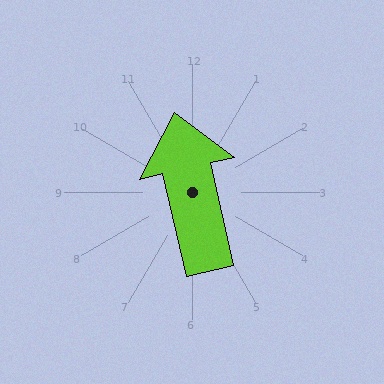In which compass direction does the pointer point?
North.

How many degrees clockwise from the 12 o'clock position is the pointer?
Approximately 347 degrees.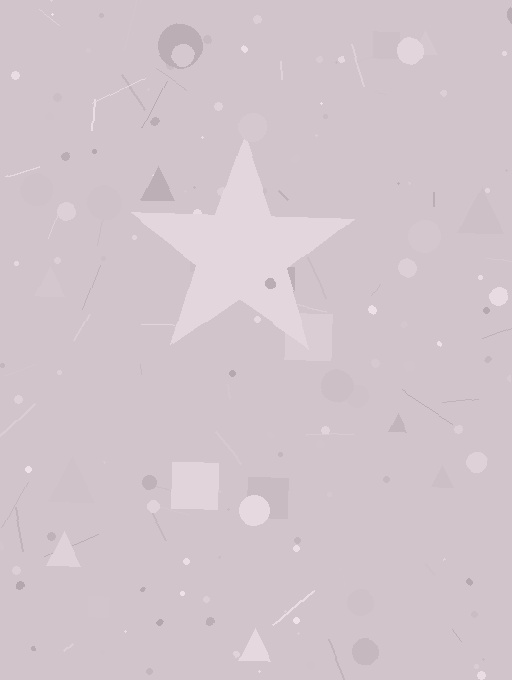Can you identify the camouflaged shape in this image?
The camouflaged shape is a star.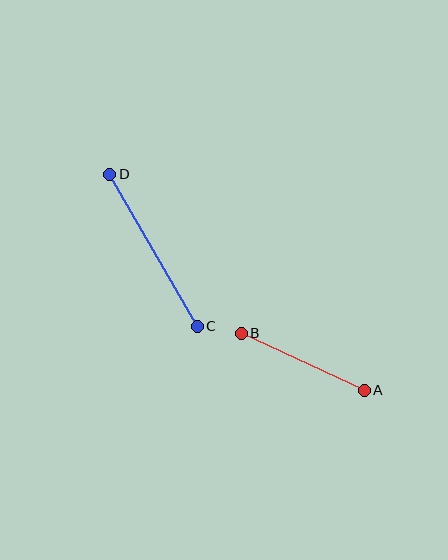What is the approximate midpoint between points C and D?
The midpoint is at approximately (153, 250) pixels.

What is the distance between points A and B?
The distance is approximately 136 pixels.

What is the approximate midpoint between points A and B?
The midpoint is at approximately (303, 362) pixels.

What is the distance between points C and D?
The distance is approximately 175 pixels.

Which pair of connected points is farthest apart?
Points C and D are farthest apart.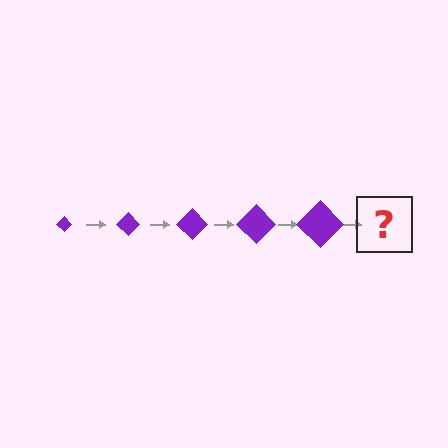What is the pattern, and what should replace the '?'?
The pattern is that the diamond gets progressively larger each step. The '?' should be a purple diamond, larger than the previous one.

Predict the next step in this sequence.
The next step is a purple diamond, larger than the previous one.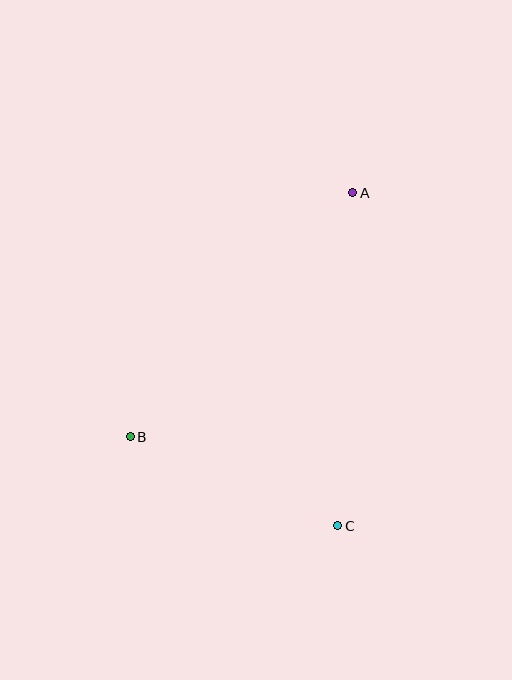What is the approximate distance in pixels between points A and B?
The distance between A and B is approximately 330 pixels.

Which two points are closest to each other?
Points B and C are closest to each other.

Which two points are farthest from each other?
Points A and C are farthest from each other.